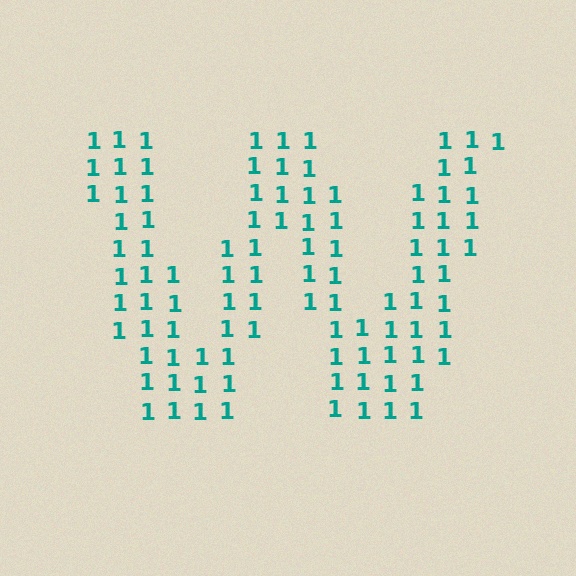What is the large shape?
The large shape is the letter W.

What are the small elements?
The small elements are digit 1's.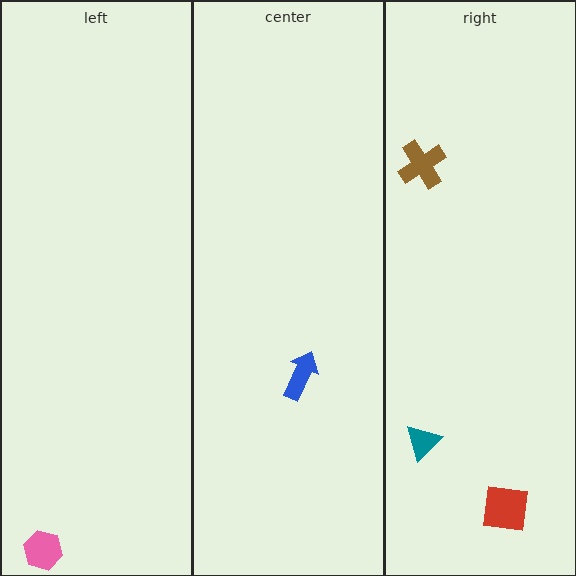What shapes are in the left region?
The pink hexagon.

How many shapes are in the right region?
3.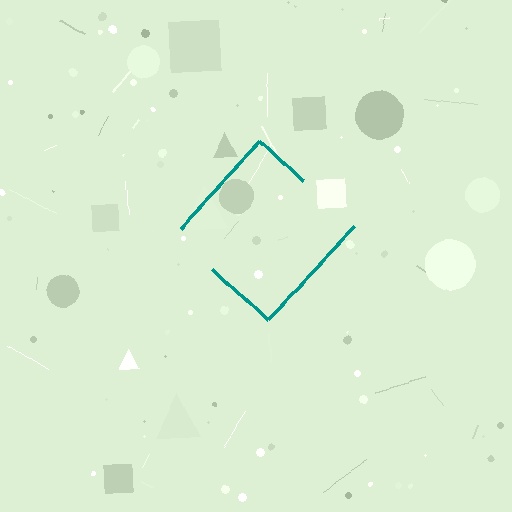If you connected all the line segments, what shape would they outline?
They would outline a diamond.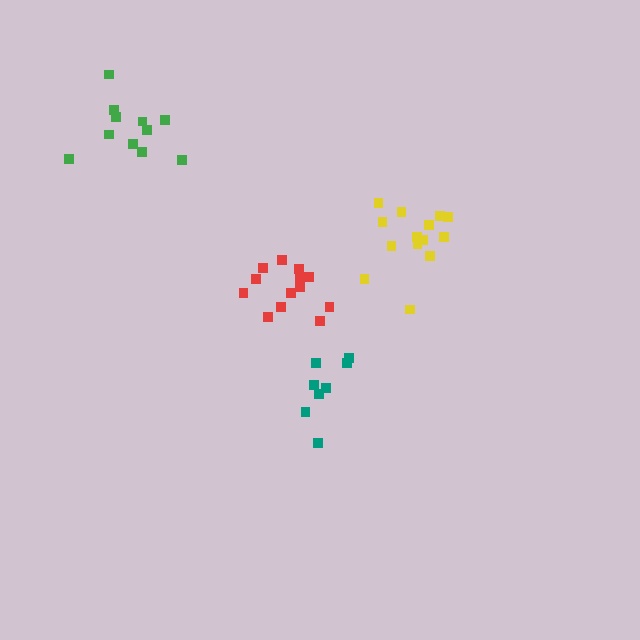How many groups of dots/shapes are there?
There are 4 groups.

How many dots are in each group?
Group 1: 13 dots, Group 2: 11 dots, Group 3: 14 dots, Group 4: 8 dots (46 total).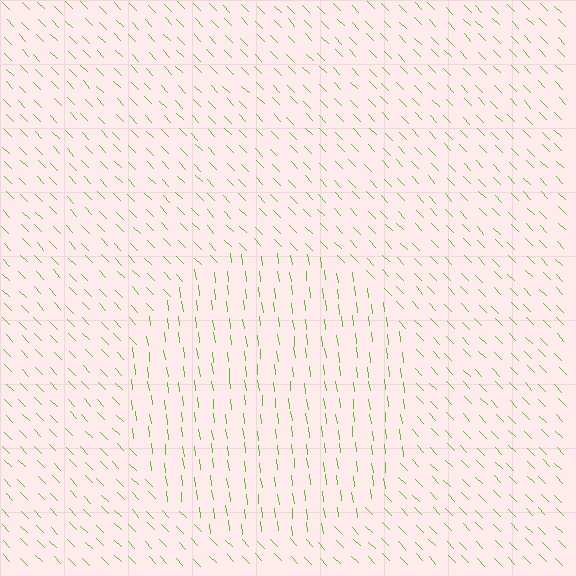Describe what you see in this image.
The image is filled with small lime line segments. A circle region in the image has lines oriented differently from the surrounding lines, creating a visible texture boundary.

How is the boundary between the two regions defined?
The boundary is defined purely by a change in line orientation (approximately 37 degrees difference). All lines are the same color and thickness.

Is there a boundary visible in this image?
Yes, there is a texture boundary formed by a change in line orientation.